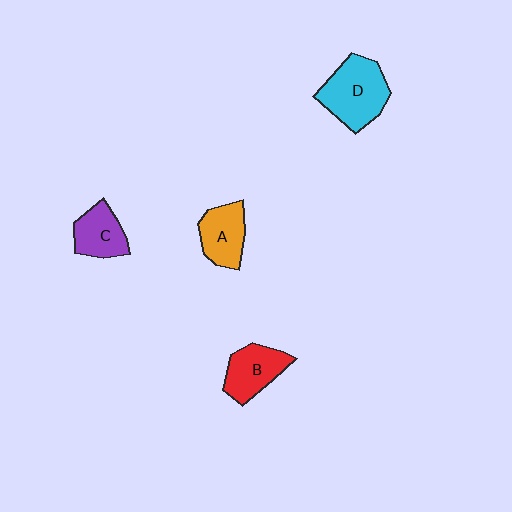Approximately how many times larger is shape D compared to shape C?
Approximately 1.6 times.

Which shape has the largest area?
Shape D (cyan).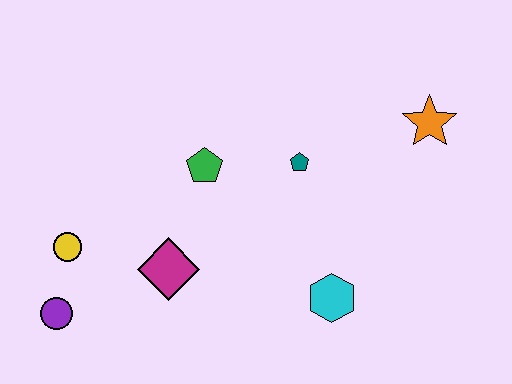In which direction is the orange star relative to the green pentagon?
The orange star is to the right of the green pentagon.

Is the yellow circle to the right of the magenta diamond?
No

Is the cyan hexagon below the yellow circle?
Yes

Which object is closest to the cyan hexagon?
The teal pentagon is closest to the cyan hexagon.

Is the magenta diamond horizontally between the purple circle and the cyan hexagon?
Yes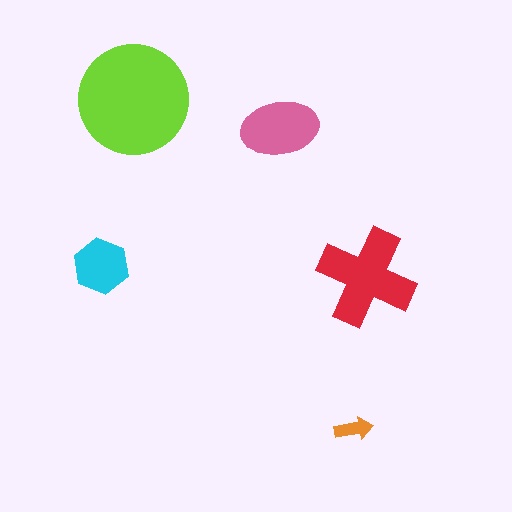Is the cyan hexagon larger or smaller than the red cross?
Smaller.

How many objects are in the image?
There are 5 objects in the image.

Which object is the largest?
The lime circle.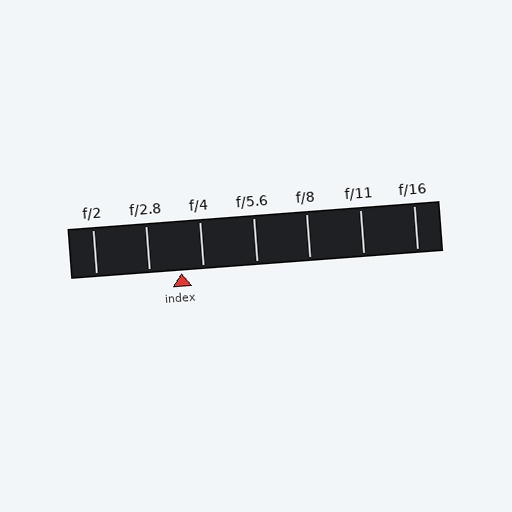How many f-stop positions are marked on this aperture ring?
There are 7 f-stop positions marked.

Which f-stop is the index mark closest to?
The index mark is closest to f/4.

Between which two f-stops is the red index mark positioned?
The index mark is between f/2.8 and f/4.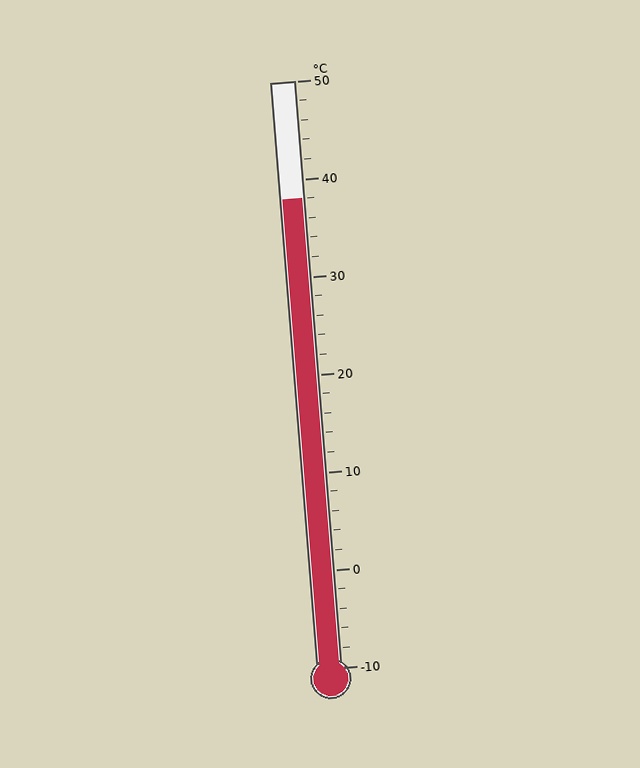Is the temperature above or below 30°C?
The temperature is above 30°C.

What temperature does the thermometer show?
The thermometer shows approximately 38°C.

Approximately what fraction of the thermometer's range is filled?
The thermometer is filled to approximately 80% of its range.